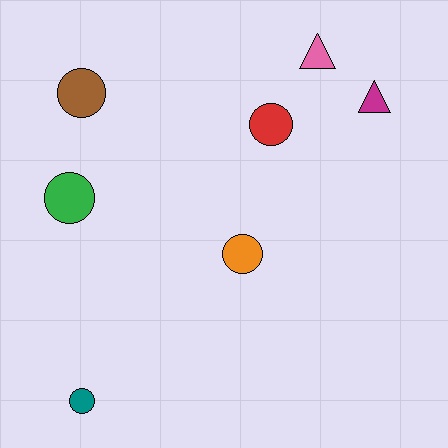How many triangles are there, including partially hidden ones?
There are 2 triangles.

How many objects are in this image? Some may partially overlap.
There are 7 objects.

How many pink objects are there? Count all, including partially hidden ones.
There is 1 pink object.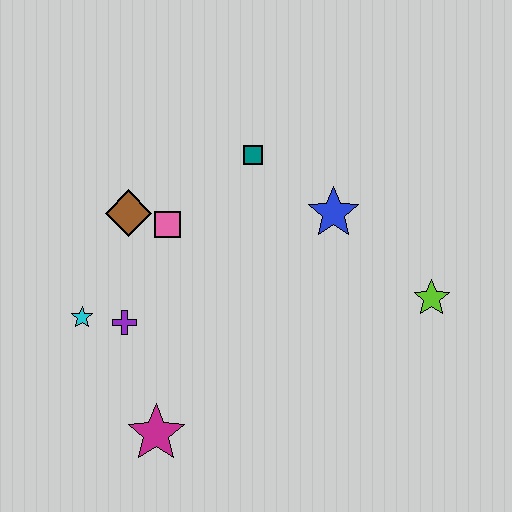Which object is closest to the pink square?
The brown diamond is closest to the pink square.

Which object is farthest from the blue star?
The magenta star is farthest from the blue star.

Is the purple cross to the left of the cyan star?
No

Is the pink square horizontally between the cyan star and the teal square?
Yes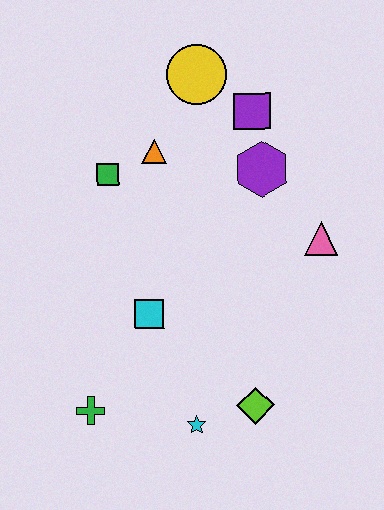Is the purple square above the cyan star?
Yes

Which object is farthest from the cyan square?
The yellow circle is farthest from the cyan square.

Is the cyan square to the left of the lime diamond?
Yes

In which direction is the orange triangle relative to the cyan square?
The orange triangle is above the cyan square.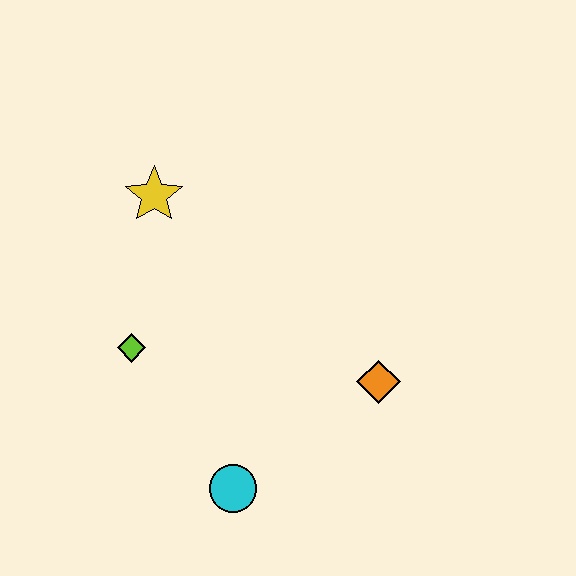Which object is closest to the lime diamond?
The yellow star is closest to the lime diamond.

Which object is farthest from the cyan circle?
The yellow star is farthest from the cyan circle.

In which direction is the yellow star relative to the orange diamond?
The yellow star is to the left of the orange diamond.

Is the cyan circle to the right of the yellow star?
Yes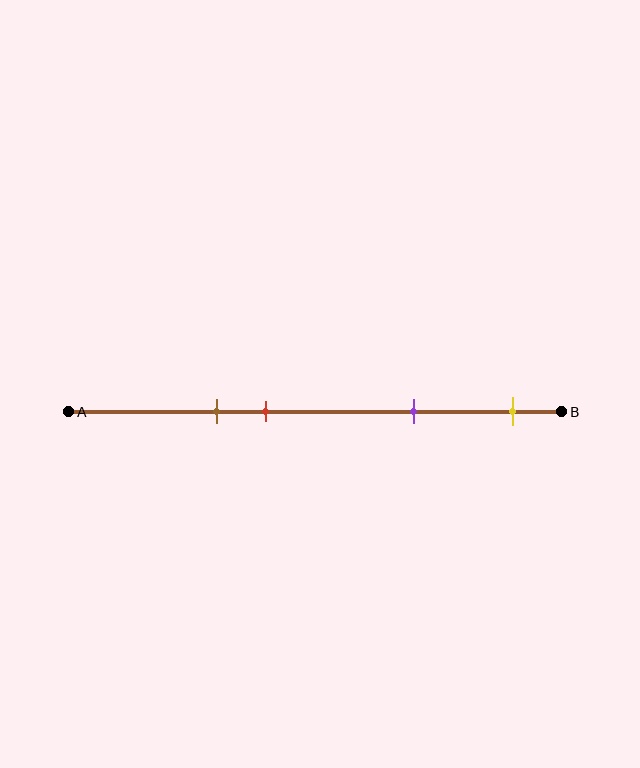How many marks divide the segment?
There are 4 marks dividing the segment.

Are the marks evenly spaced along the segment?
No, the marks are not evenly spaced.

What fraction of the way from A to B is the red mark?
The red mark is approximately 40% (0.4) of the way from A to B.